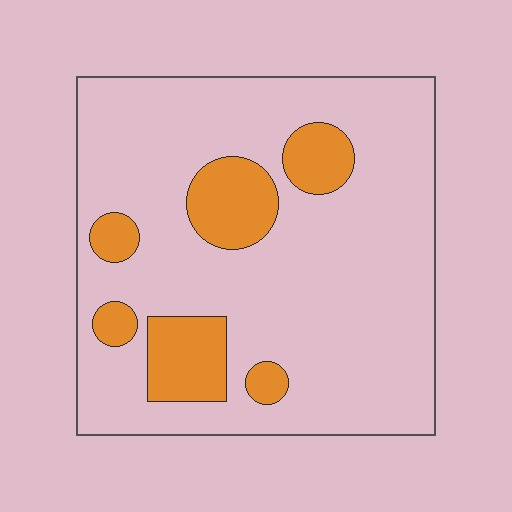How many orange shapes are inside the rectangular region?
6.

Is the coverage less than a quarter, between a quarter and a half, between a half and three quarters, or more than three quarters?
Less than a quarter.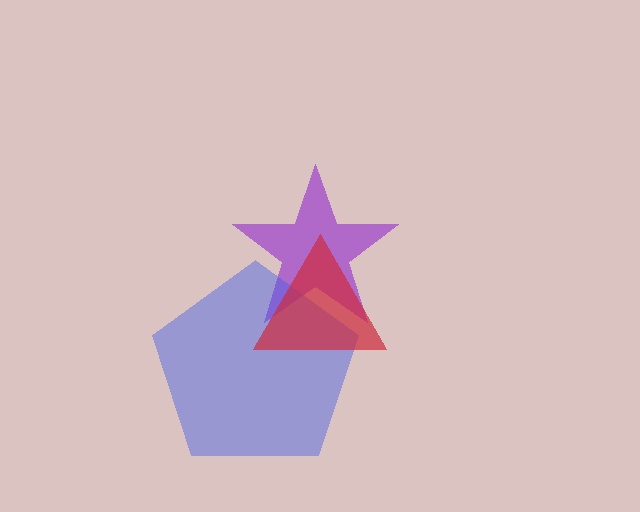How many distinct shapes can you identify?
There are 3 distinct shapes: a purple star, a blue pentagon, a red triangle.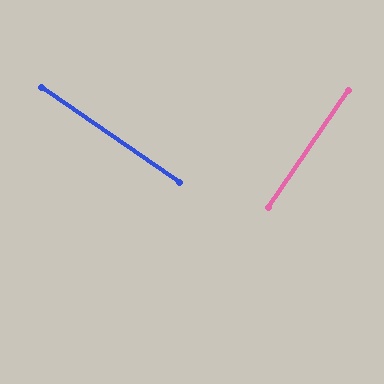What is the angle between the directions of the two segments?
Approximately 90 degrees.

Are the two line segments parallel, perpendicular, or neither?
Perpendicular — they meet at approximately 90°.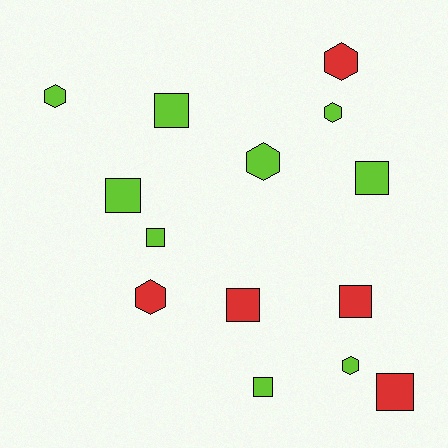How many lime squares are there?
There are 5 lime squares.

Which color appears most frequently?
Lime, with 9 objects.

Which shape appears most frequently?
Square, with 8 objects.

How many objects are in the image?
There are 14 objects.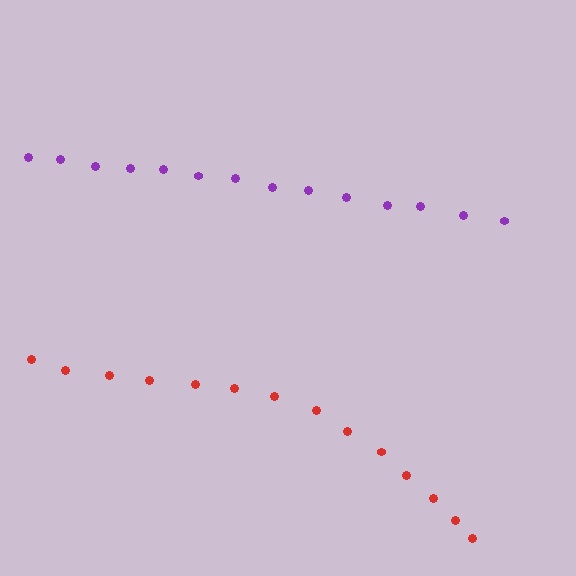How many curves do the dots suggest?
There are 2 distinct paths.